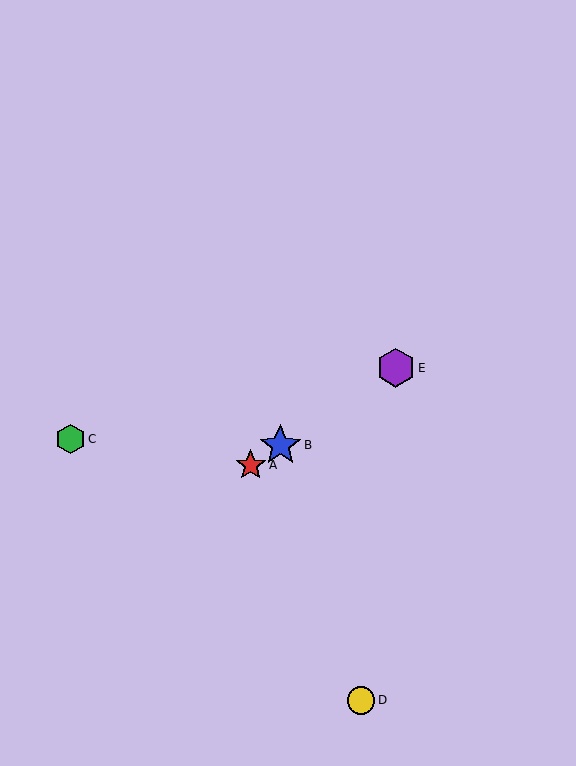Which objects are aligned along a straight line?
Objects A, B, E are aligned along a straight line.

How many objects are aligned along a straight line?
3 objects (A, B, E) are aligned along a straight line.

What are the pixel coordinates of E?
Object E is at (396, 368).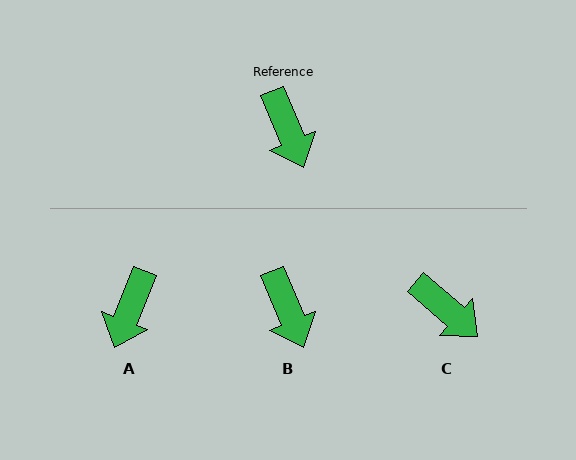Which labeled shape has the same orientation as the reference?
B.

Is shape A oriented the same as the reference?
No, it is off by about 44 degrees.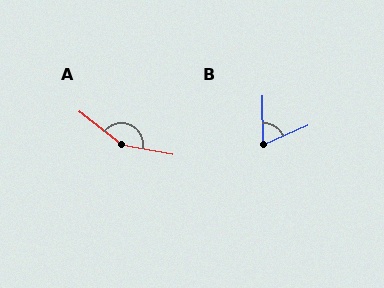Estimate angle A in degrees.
Approximately 153 degrees.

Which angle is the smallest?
B, at approximately 68 degrees.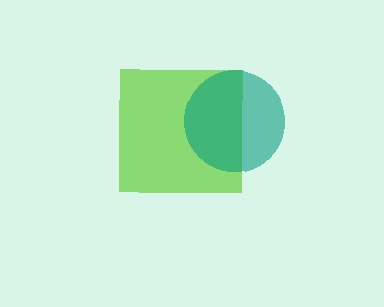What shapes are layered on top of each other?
The layered shapes are: a lime square, a teal circle.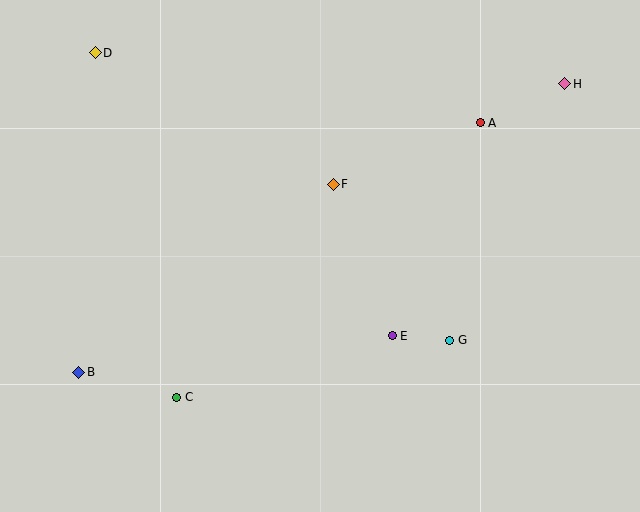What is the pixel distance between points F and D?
The distance between F and D is 272 pixels.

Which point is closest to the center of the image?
Point F at (333, 184) is closest to the center.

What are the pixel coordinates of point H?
Point H is at (565, 84).